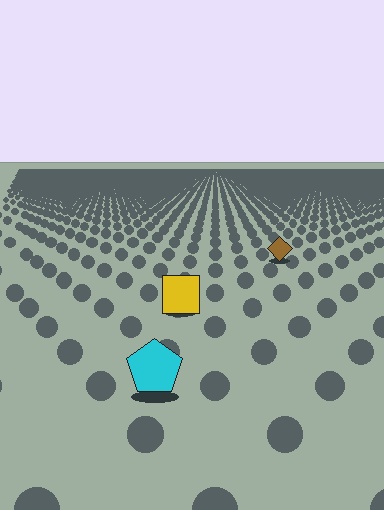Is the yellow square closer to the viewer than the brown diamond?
Yes. The yellow square is closer — you can tell from the texture gradient: the ground texture is coarser near it.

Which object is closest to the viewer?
The cyan pentagon is closest. The texture marks near it are larger and more spread out.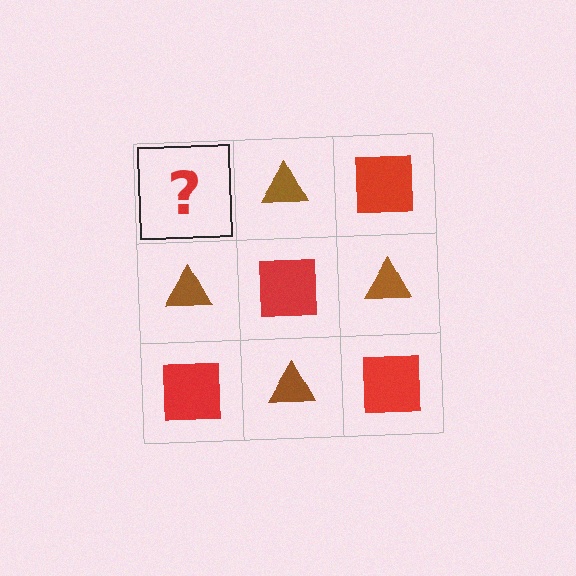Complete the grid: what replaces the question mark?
The question mark should be replaced with a red square.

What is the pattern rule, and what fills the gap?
The rule is that it alternates red square and brown triangle in a checkerboard pattern. The gap should be filled with a red square.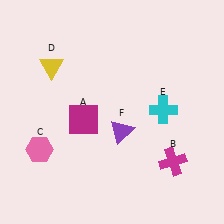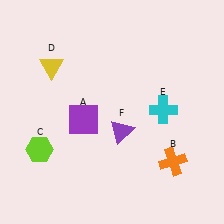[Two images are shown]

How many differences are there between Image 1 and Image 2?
There are 3 differences between the two images.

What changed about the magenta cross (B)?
In Image 1, B is magenta. In Image 2, it changed to orange.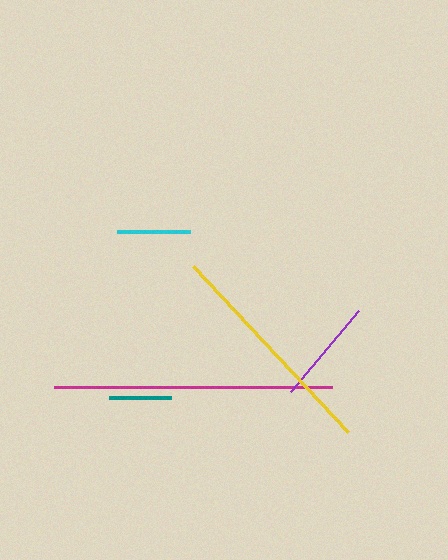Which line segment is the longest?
The magenta line is the longest at approximately 278 pixels.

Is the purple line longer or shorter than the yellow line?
The yellow line is longer than the purple line.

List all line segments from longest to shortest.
From longest to shortest: magenta, yellow, purple, cyan, teal.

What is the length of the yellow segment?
The yellow segment is approximately 227 pixels long.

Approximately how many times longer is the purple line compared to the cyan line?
The purple line is approximately 1.4 times the length of the cyan line.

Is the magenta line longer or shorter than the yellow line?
The magenta line is longer than the yellow line.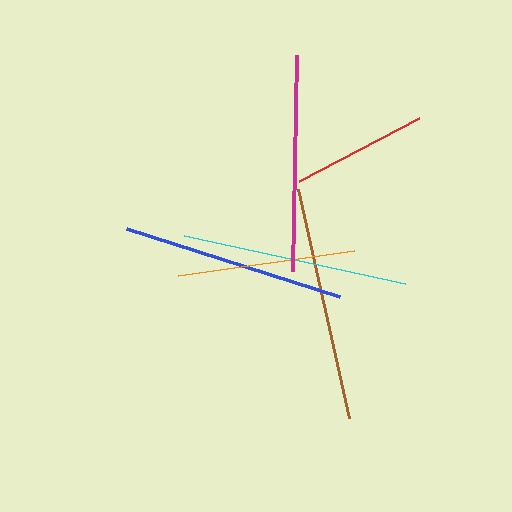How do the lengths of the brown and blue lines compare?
The brown and blue lines are approximately the same length.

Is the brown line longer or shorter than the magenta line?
The brown line is longer than the magenta line.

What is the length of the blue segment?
The blue segment is approximately 224 pixels long.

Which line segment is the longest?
The brown line is the longest at approximately 234 pixels.